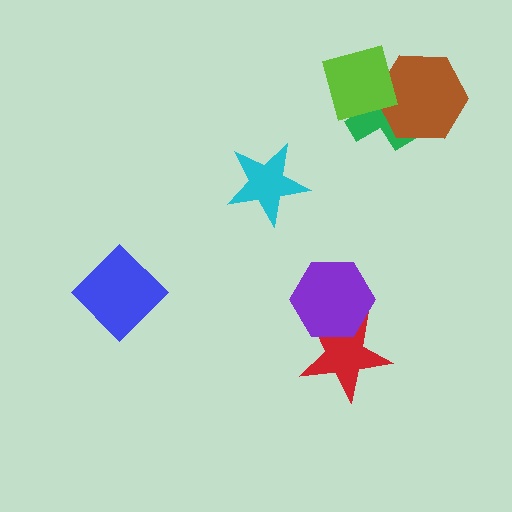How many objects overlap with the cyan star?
0 objects overlap with the cyan star.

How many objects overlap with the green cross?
2 objects overlap with the green cross.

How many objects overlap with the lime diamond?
2 objects overlap with the lime diamond.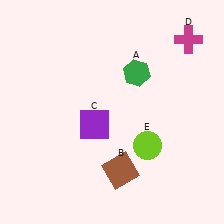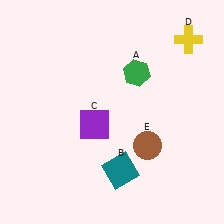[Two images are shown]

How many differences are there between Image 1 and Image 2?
There are 3 differences between the two images.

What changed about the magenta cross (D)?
In Image 1, D is magenta. In Image 2, it changed to yellow.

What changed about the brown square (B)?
In Image 1, B is brown. In Image 2, it changed to teal.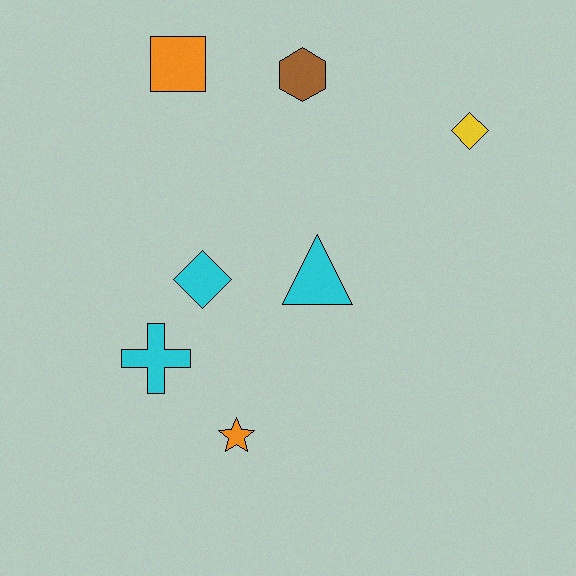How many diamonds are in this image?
There are 2 diamonds.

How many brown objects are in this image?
There is 1 brown object.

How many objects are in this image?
There are 7 objects.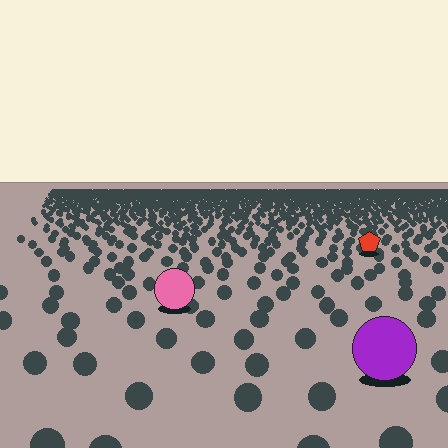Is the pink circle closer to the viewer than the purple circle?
No. The purple circle is closer — you can tell from the texture gradient: the ground texture is coarser near it.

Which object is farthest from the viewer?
The red pentagon is farthest from the viewer. It appears smaller and the ground texture around it is denser.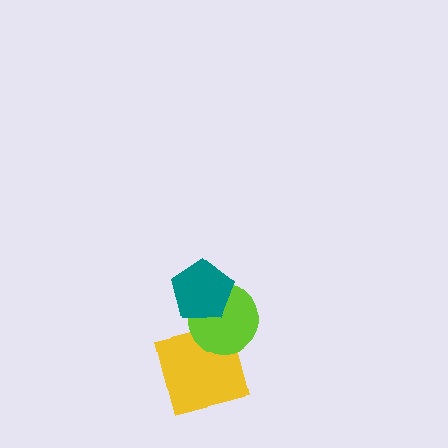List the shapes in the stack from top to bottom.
From top to bottom: the teal pentagon, the lime circle, the yellow square.